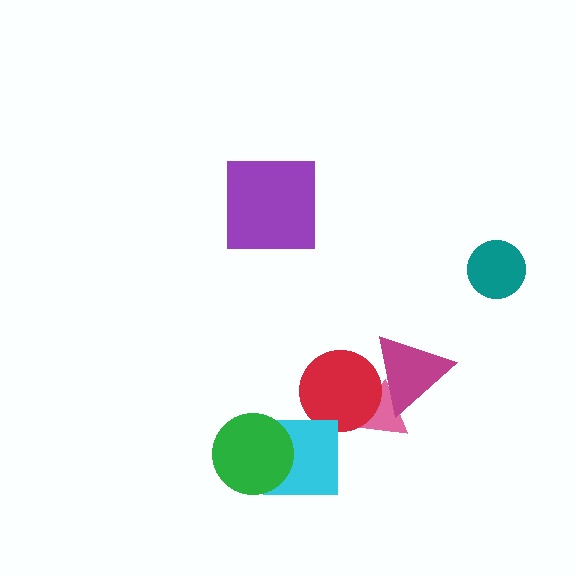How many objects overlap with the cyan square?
1 object overlaps with the cyan square.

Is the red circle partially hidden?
Yes, it is partially covered by another shape.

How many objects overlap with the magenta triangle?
2 objects overlap with the magenta triangle.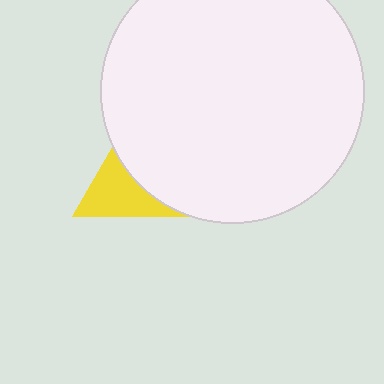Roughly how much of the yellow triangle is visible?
A small part of it is visible (roughly 43%).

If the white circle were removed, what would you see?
You would see the complete yellow triangle.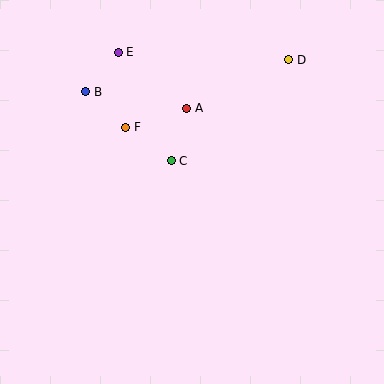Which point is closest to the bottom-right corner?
Point C is closest to the bottom-right corner.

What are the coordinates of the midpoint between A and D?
The midpoint between A and D is at (238, 84).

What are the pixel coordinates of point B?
Point B is at (86, 92).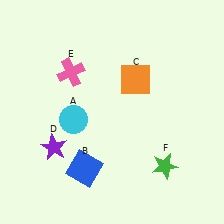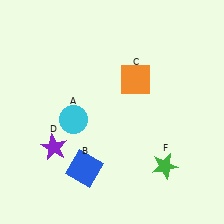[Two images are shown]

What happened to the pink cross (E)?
The pink cross (E) was removed in Image 2. It was in the top-left area of Image 1.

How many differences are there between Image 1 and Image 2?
There is 1 difference between the two images.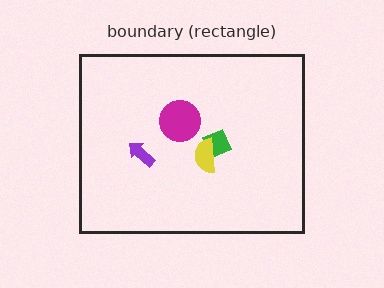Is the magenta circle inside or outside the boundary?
Inside.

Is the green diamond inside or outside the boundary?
Inside.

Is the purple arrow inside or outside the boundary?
Inside.